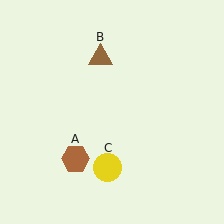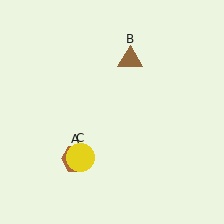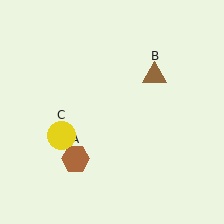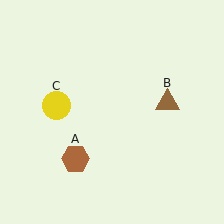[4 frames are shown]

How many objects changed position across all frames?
2 objects changed position: brown triangle (object B), yellow circle (object C).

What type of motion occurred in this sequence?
The brown triangle (object B), yellow circle (object C) rotated clockwise around the center of the scene.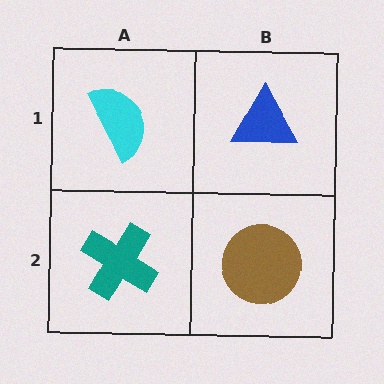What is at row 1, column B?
A blue triangle.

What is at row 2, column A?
A teal cross.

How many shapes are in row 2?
2 shapes.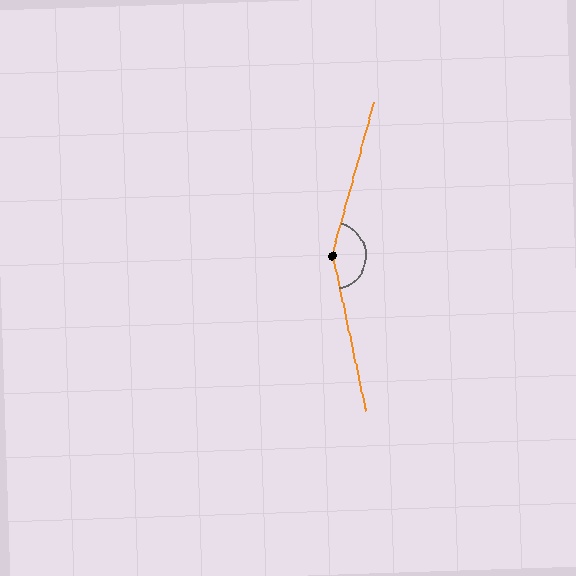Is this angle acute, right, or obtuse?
It is obtuse.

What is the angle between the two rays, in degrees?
Approximately 152 degrees.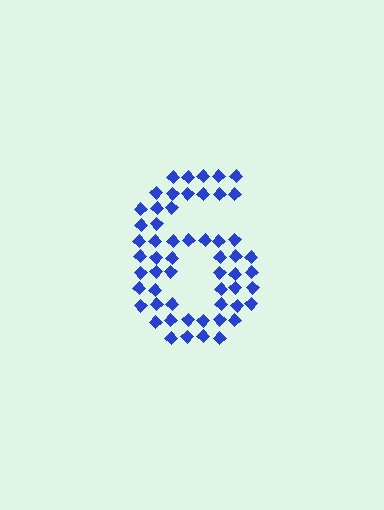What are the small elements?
The small elements are diamonds.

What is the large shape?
The large shape is the digit 6.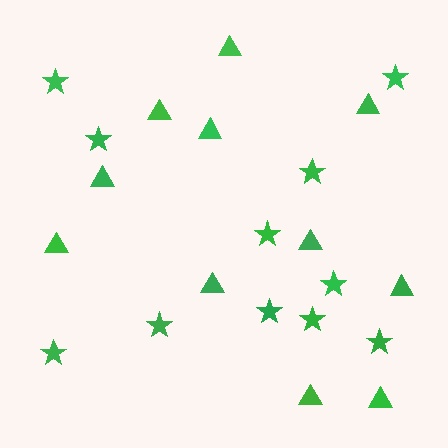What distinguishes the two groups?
There are 2 groups: one group of triangles (11) and one group of stars (11).